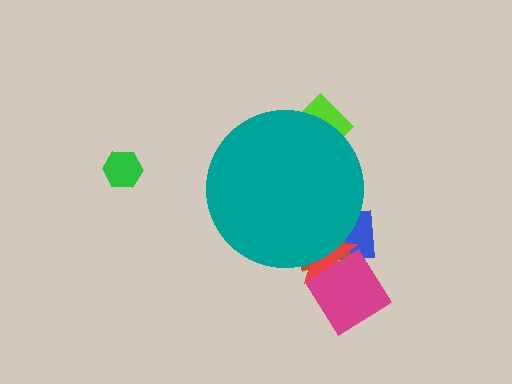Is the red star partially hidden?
Yes, the red star is partially hidden behind the teal circle.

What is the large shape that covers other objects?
A teal circle.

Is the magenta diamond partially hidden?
No, the magenta diamond is fully visible.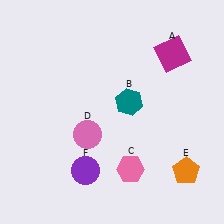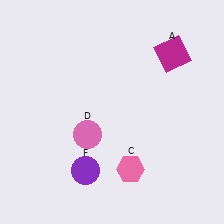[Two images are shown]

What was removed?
The teal hexagon (B), the orange pentagon (E) were removed in Image 2.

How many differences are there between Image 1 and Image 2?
There are 2 differences between the two images.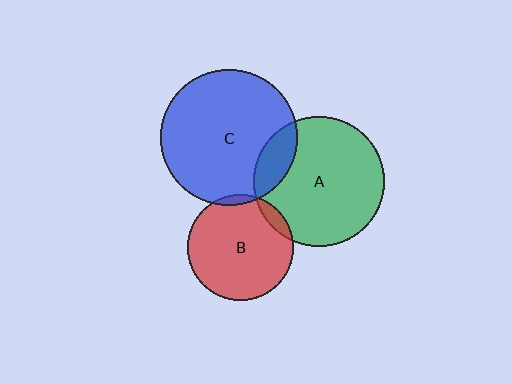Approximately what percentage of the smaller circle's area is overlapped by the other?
Approximately 5%.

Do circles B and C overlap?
Yes.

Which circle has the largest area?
Circle C (blue).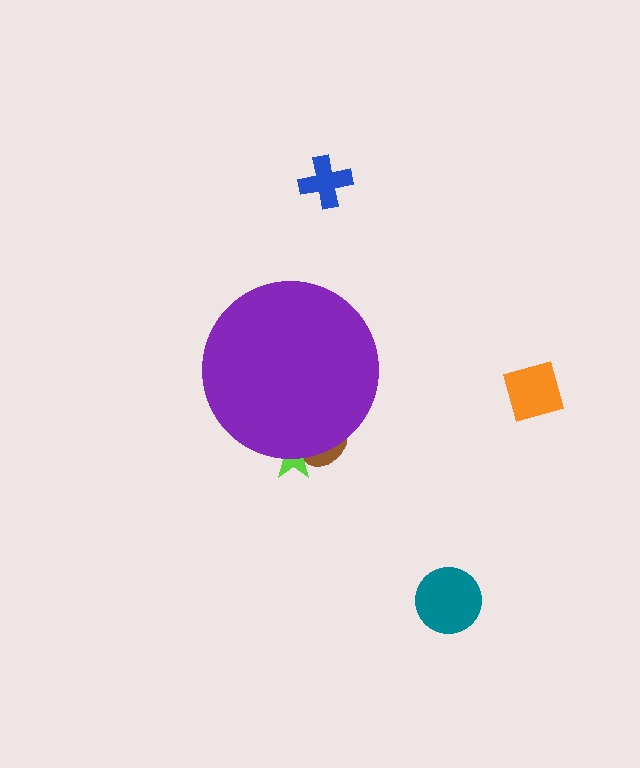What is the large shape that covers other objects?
A purple circle.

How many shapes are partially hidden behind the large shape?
2 shapes are partially hidden.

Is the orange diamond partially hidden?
No, the orange diamond is fully visible.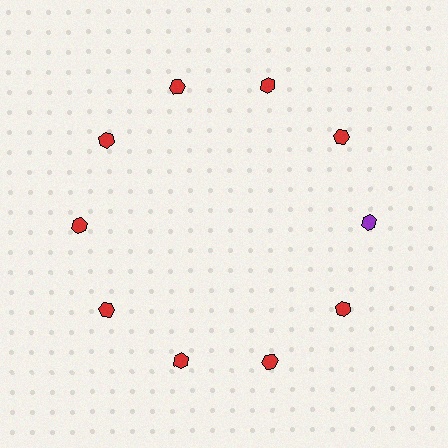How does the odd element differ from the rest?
It has a different color: purple instead of red.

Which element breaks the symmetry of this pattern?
The purple hexagon at roughly the 3 o'clock position breaks the symmetry. All other shapes are red hexagons.